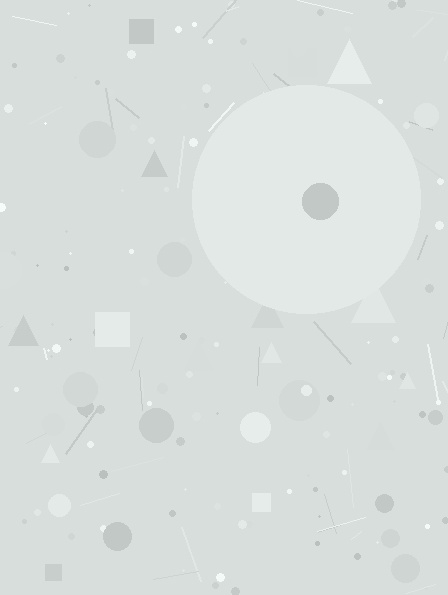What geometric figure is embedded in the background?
A circle is embedded in the background.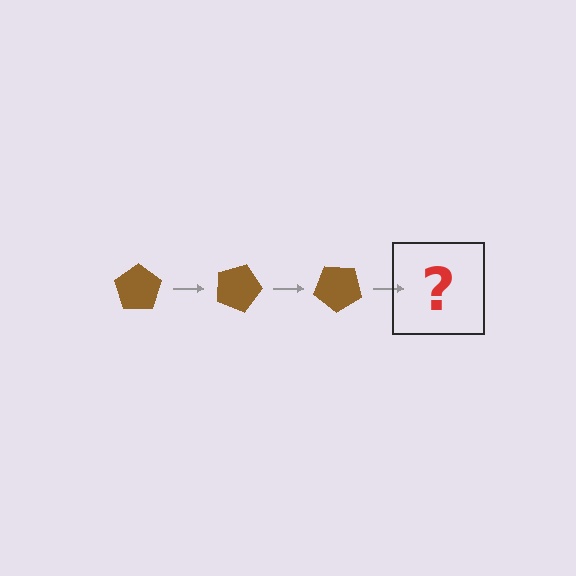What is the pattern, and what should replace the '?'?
The pattern is that the pentagon rotates 20 degrees each step. The '?' should be a brown pentagon rotated 60 degrees.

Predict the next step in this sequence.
The next step is a brown pentagon rotated 60 degrees.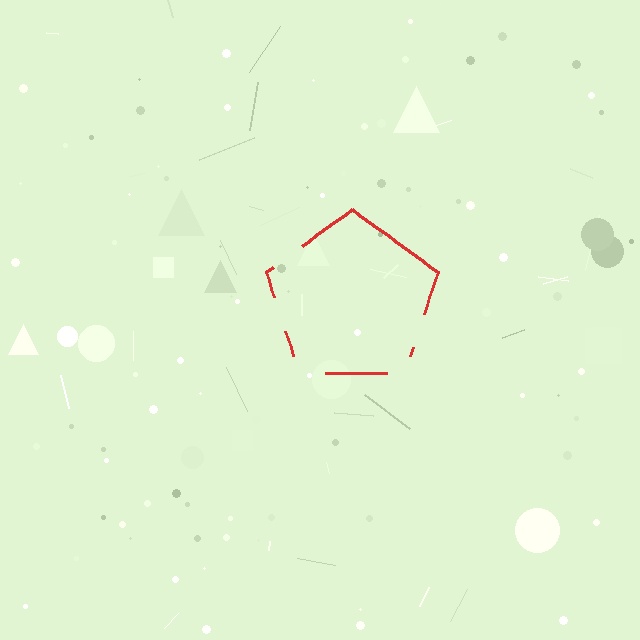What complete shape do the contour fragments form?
The contour fragments form a pentagon.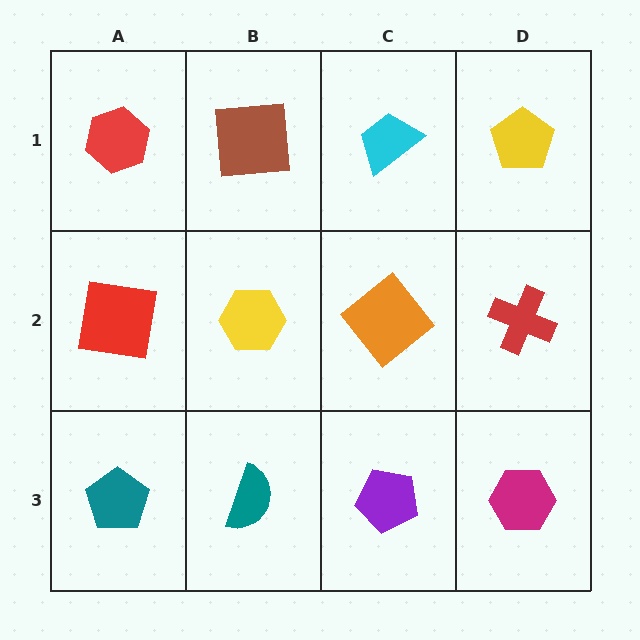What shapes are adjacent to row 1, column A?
A red square (row 2, column A), a brown square (row 1, column B).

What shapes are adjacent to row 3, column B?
A yellow hexagon (row 2, column B), a teal pentagon (row 3, column A), a purple pentagon (row 3, column C).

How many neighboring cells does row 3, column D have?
2.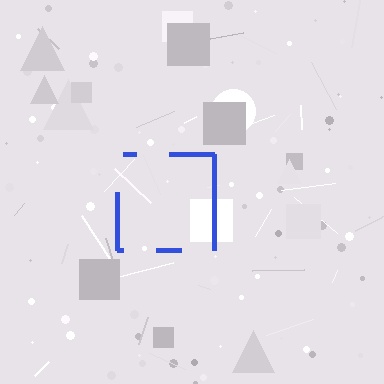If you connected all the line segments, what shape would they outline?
They would outline a square.